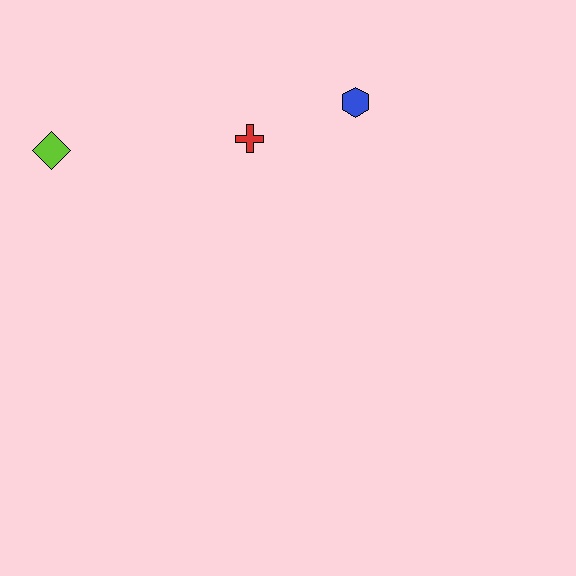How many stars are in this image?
There are no stars.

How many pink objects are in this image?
There are no pink objects.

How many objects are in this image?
There are 3 objects.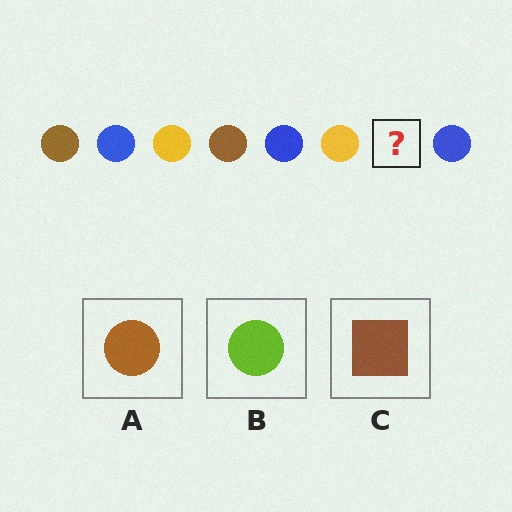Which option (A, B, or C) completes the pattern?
A.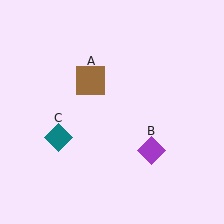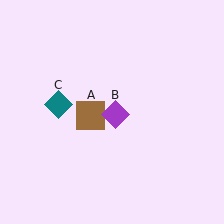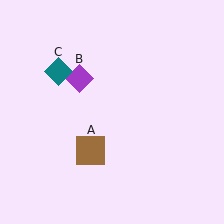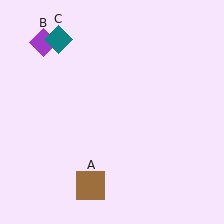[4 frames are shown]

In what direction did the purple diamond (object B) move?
The purple diamond (object B) moved up and to the left.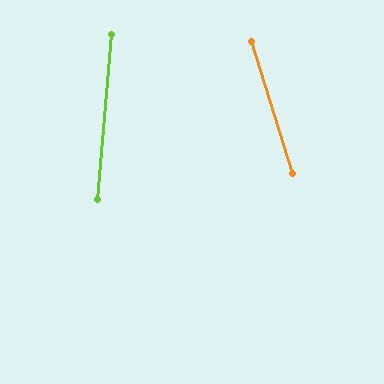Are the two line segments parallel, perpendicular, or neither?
Neither parallel nor perpendicular — they differ by about 22°.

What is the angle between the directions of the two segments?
Approximately 22 degrees.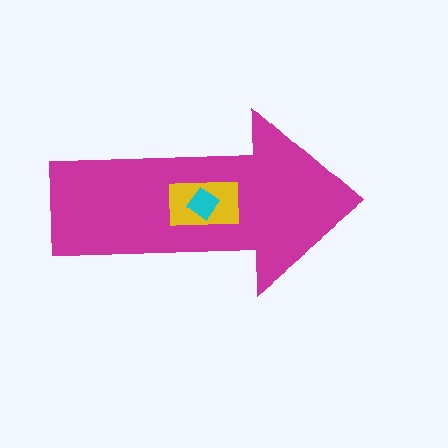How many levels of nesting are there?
3.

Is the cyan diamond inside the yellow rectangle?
Yes.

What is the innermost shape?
The cyan diamond.